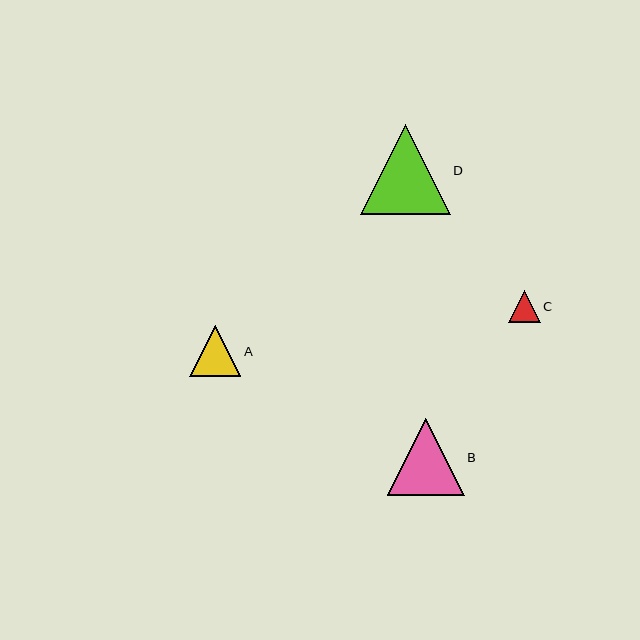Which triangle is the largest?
Triangle D is the largest with a size of approximately 90 pixels.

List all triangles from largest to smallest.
From largest to smallest: D, B, A, C.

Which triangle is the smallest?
Triangle C is the smallest with a size of approximately 32 pixels.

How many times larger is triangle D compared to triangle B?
Triangle D is approximately 1.2 times the size of triangle B.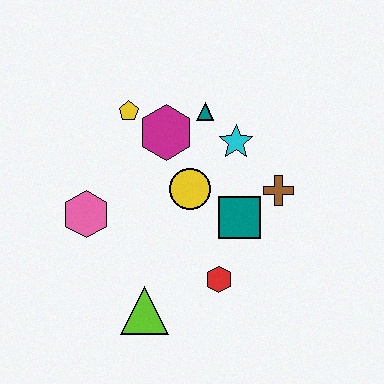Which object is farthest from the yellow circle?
The lime triangle is farthest from the yellow circle.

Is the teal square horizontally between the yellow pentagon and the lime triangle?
No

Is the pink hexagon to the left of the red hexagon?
Yes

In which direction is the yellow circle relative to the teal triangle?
The yellow circle is below the teal triangle.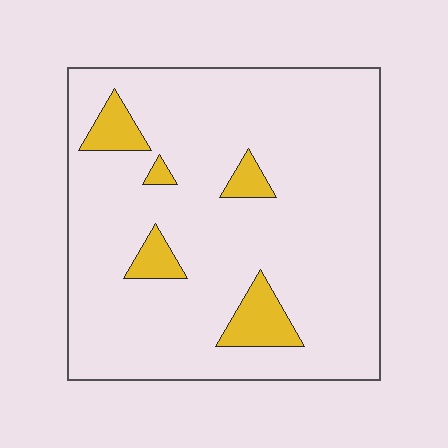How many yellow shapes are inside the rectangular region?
5.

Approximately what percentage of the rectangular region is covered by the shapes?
Approximately 10%.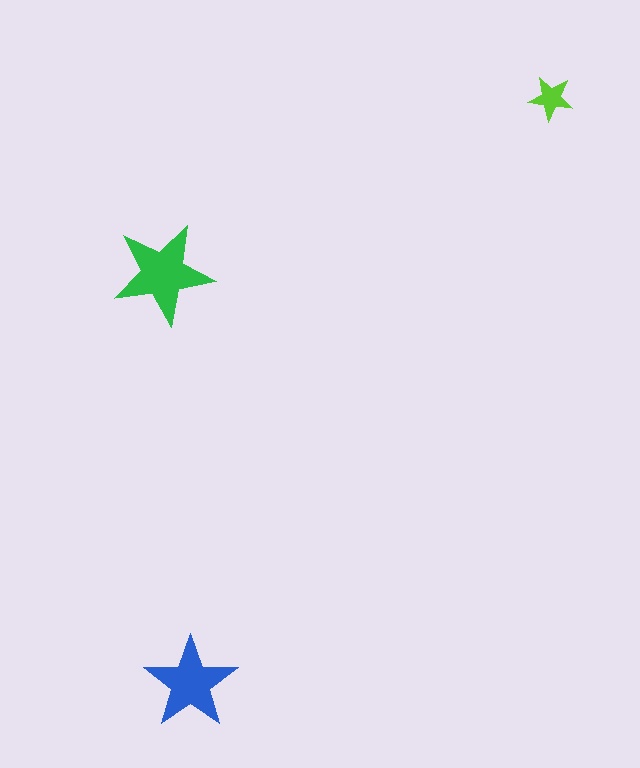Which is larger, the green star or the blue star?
The green one.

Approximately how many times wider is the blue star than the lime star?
About 2 times wider.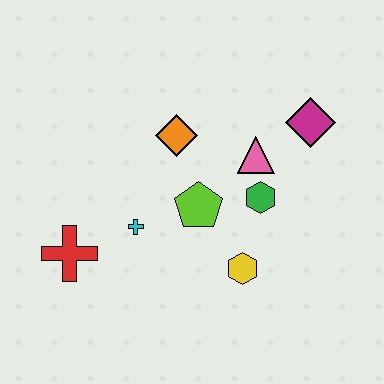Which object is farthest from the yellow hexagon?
The red cross is farthest from the yellow hexagon.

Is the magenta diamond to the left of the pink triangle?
No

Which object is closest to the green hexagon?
The pink triangle is closest to the green hexagon.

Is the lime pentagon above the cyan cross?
Yes